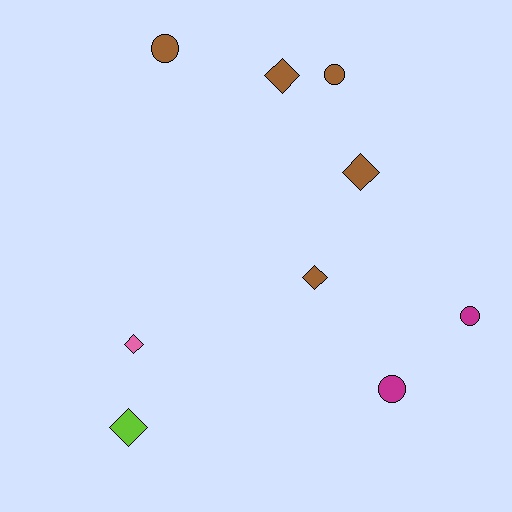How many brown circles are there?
There are 2 brown circles.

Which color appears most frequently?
Brown, with 5 objects.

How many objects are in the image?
There are 9 objects.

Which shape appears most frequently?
Diamond, with 5 objects.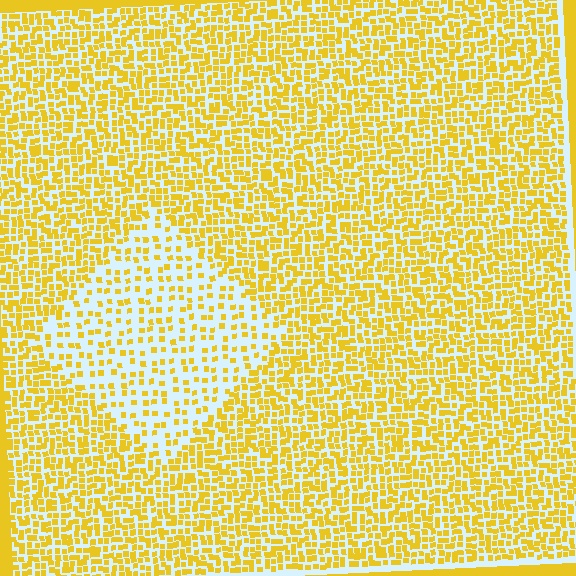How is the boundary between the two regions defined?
The boundary is defined by a change in element density (approximately 2.2x ratio). All elements are the same color, size, and shape.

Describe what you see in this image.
The image contains small yellow elements arranged at two different densities. A diamond-shaped region is visible where the elements are less densely packed than the surrounding area.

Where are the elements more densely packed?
The elements are more densely packed outside the diamond boundary.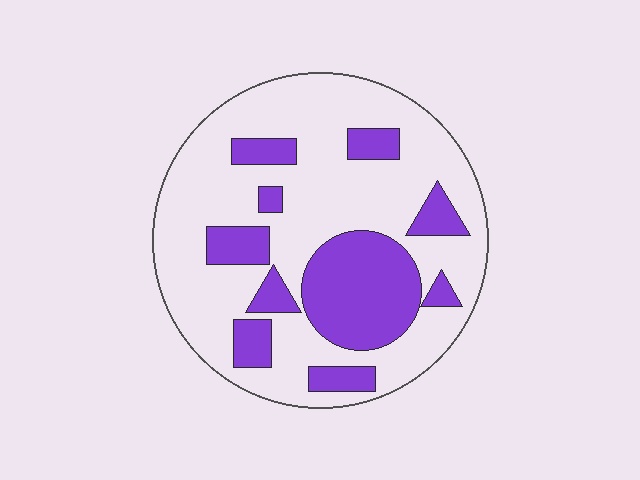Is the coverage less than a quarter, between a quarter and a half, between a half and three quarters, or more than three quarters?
Between a quarter and a half.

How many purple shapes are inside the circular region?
10.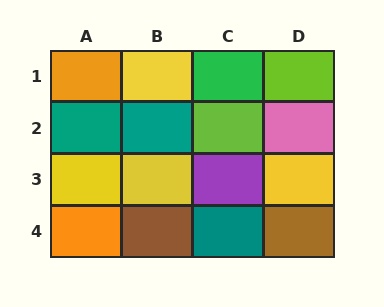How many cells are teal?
3 cells are teal.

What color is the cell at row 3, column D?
Yellow.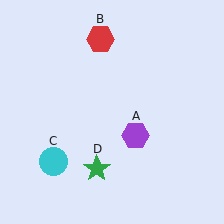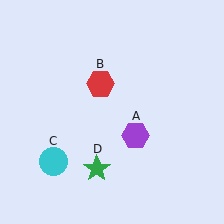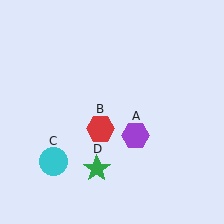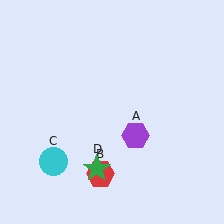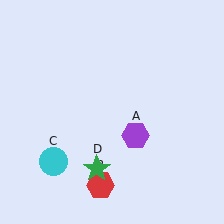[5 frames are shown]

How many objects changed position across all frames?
1 object changed position: red hexagon (object B).